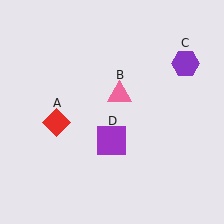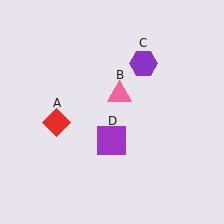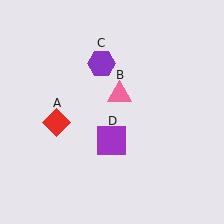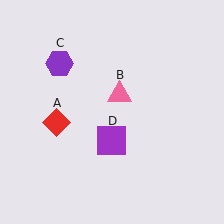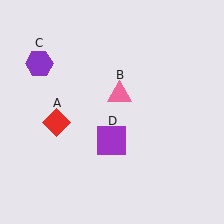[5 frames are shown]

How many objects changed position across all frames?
1 object changed position: purple hexagon (object C).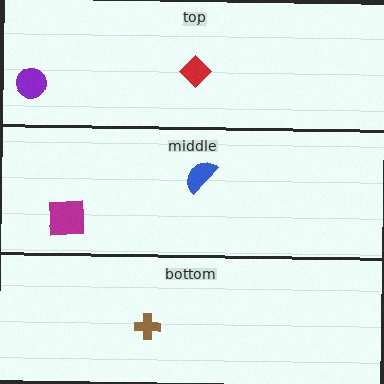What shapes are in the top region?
The red diamond, the purple circle.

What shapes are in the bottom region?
The brown cross.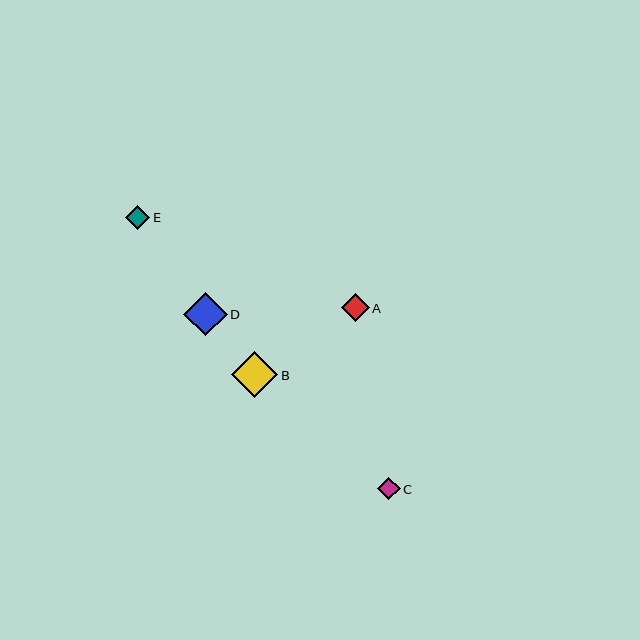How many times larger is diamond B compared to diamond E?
Diamond B is approximately 1.9 times the size of diamond E.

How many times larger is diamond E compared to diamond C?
Diamond E is approximately 1.1 times the size of diamond C.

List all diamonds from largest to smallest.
From largest to smallest: B, D, A, E, C.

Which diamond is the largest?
Diamond B is the largest with a size of approximately 46 pixels.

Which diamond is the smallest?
Diamond C is the smallest with a size of approximately 22 pixels.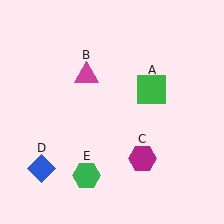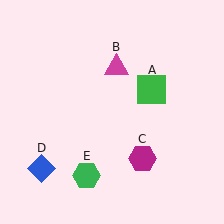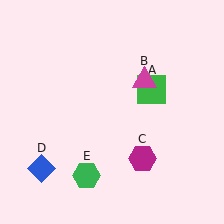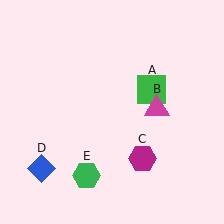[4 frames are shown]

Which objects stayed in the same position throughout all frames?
Green square (object A) and magenta hexagon (object C) and blue diamond (object D) and green hexagon (object E) remained stationary.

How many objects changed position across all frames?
1 object changed position: magenta triangle (object B).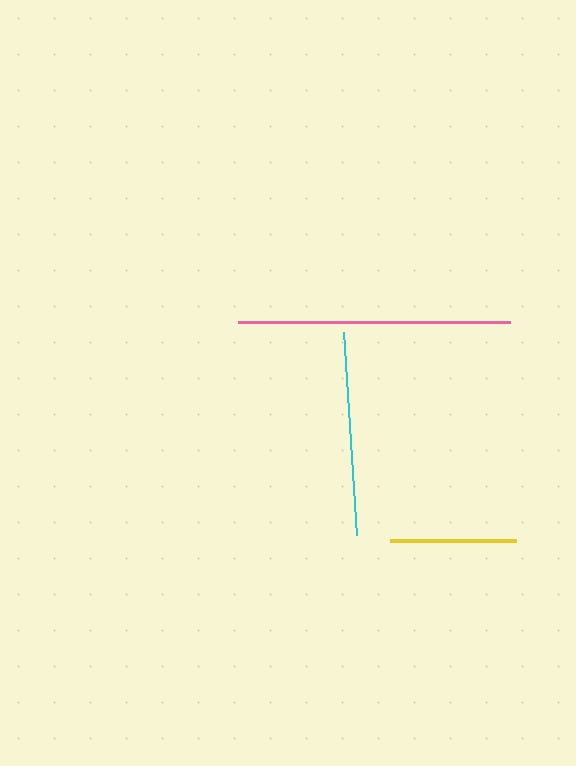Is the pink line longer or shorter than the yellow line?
The pink line is longer than the yellow line.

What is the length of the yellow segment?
The yellow segment is approximately 127 pixels long.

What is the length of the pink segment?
The pink segment is approximately 272 pixels long.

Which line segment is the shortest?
The yellow line is the shortest at approximately 127 pixels.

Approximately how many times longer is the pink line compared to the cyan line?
The pink line is approximately 1.3 times the length of the cyan line.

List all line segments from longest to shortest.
From longest to shortest: pink, cyan, yellow.